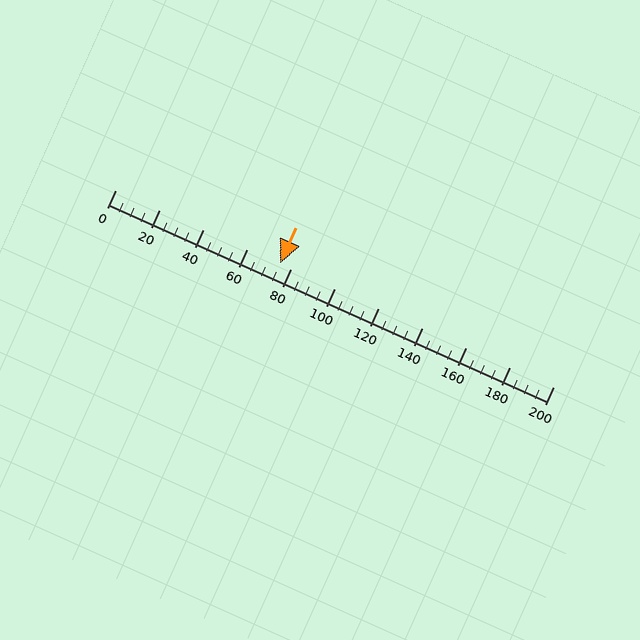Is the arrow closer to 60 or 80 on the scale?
The arrow is closer to 80.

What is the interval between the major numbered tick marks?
The major tick marks are spaced 20 units apart.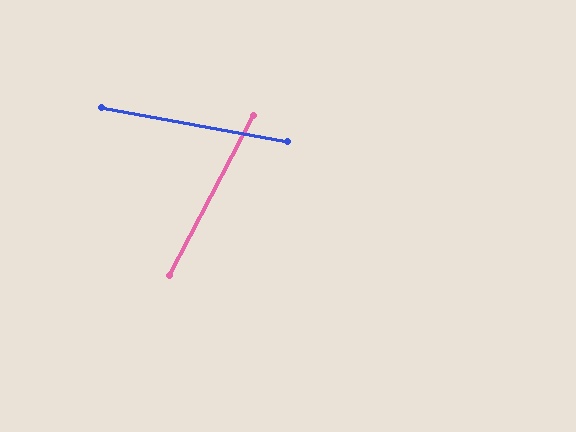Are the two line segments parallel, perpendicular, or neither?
Neither parallel nor perpendicular — they differ by about 72°.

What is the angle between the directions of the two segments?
Approximately 72 degrees.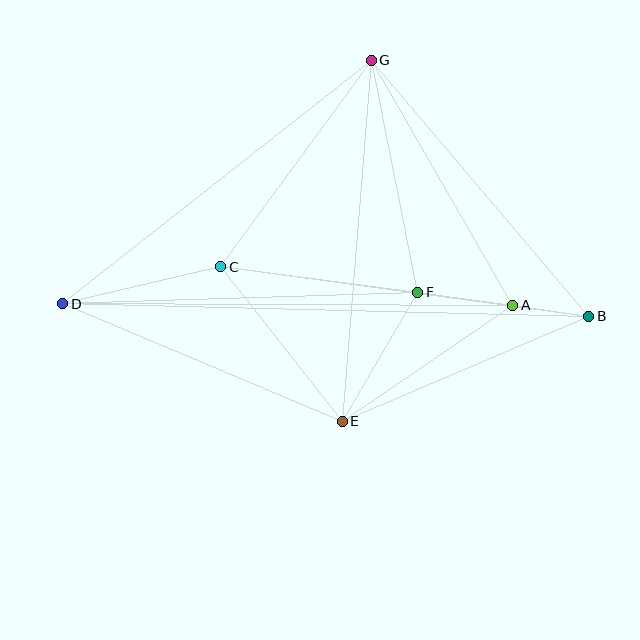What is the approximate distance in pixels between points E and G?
The distance between E and G is approximately 362 pixels.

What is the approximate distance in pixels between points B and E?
The distance between B and E is approximately 268 pixels.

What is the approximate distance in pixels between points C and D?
The distance between C and D is approximately 162 pixels.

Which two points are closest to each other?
Points A and B are closest to each other.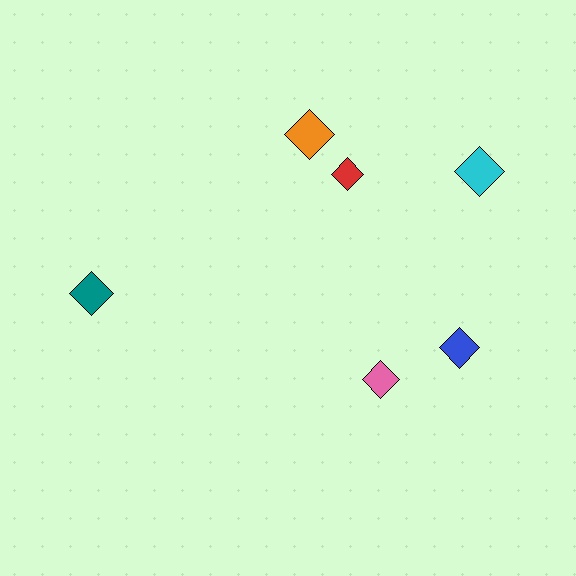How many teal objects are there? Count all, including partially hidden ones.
There is 1 teal object.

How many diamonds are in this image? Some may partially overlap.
There are 6 diamonds.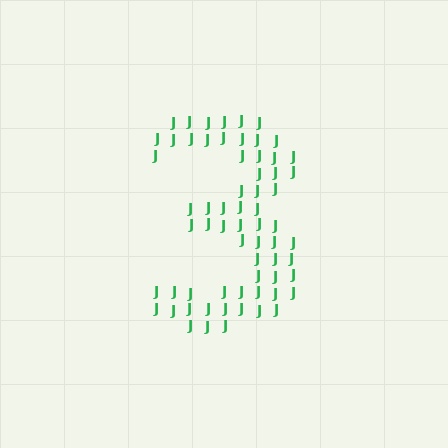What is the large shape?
The large shape is the digit 3.